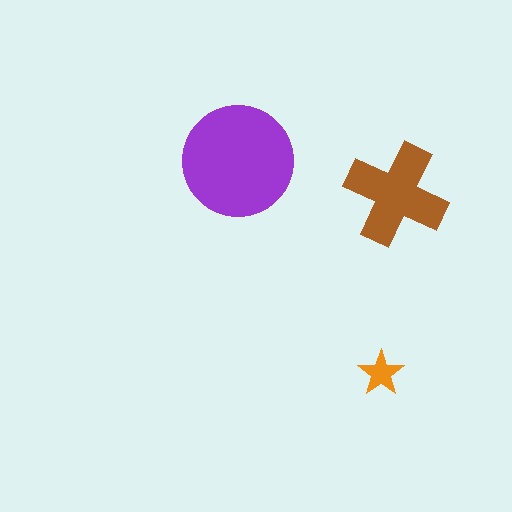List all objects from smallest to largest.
The orange star, the brown cross, the purple circle.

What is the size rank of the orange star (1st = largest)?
3rd.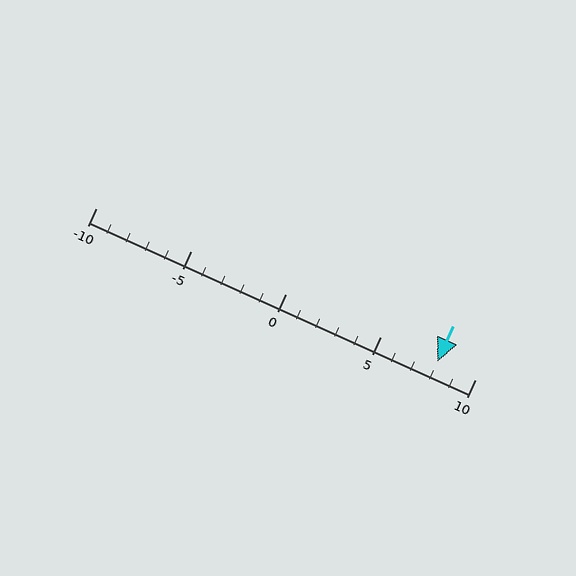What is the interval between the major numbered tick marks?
The major tick marks are spaced 5 units apart.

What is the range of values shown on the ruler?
The ruler shows values from -10 to 10.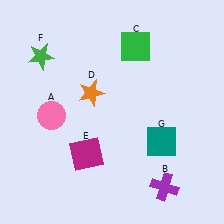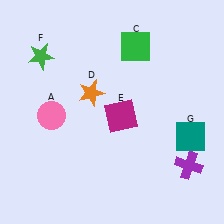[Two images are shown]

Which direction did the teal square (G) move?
The teal square (G) moved right.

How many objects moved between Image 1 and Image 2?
3 objects moved between the two images.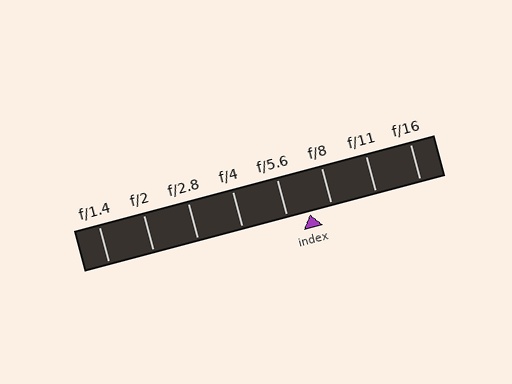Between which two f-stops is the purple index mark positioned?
The index mark is between f/5.6 and f/8.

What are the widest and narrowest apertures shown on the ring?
The widest aperture shown is f/1.4 and the narrowest is f/16.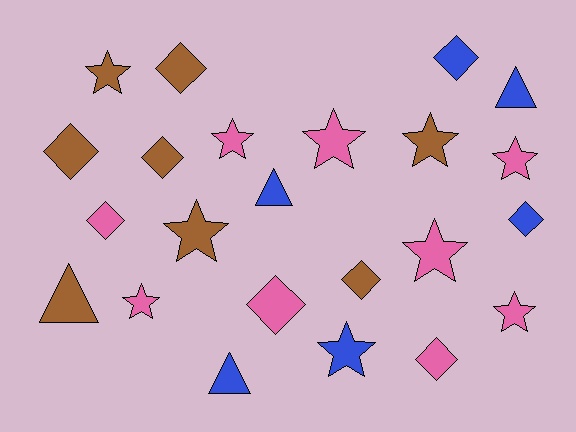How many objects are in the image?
There are 23 objects.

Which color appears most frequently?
Pink, with 9 objects.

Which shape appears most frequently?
Star, with 10 objects.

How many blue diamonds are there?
There are 2 blue diamonds.